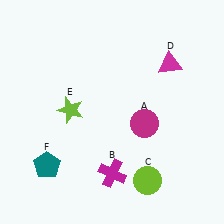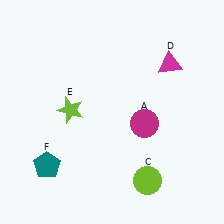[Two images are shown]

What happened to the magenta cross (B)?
The magenta cross (B) was removed in Image 2. It was in the bottom-right area of Image 1.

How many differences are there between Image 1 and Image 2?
There is 1 difference between the two images.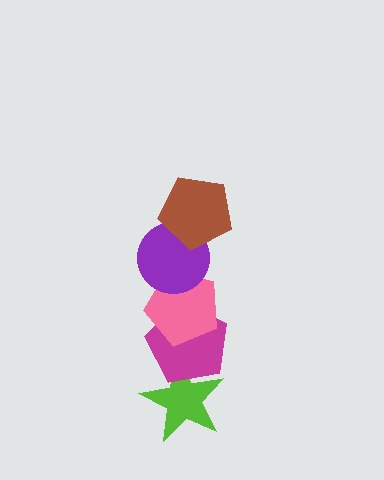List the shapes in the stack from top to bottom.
From top to bottom: the brown pentagon, the purple circle, the pink pentagon, the magenta pentagon, the lime star.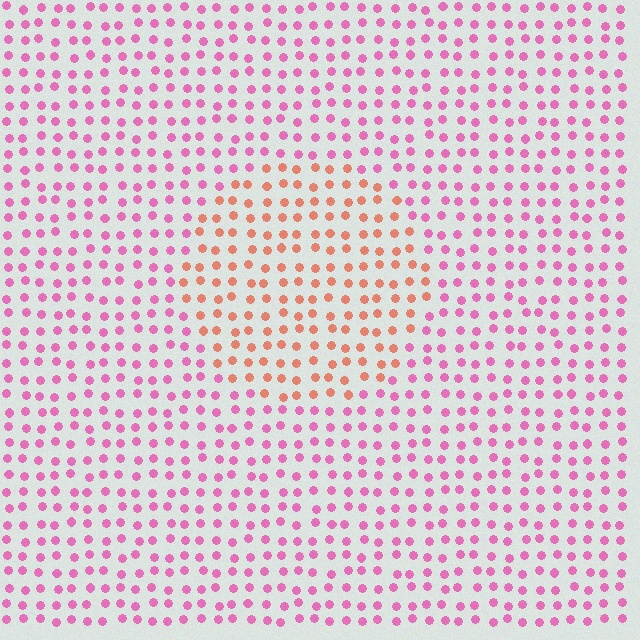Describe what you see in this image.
The image is filled with small pink elements in a uniform arrangement. A circle-shaped region is visible where the elements are tinted to a slightly different hue, forming a subtle color boundary.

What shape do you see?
I see a circle.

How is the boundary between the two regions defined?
The boundary is defined purely by a slight shift in hue (about 47 degrees). Spacing, size, and orientation are identical on both sides.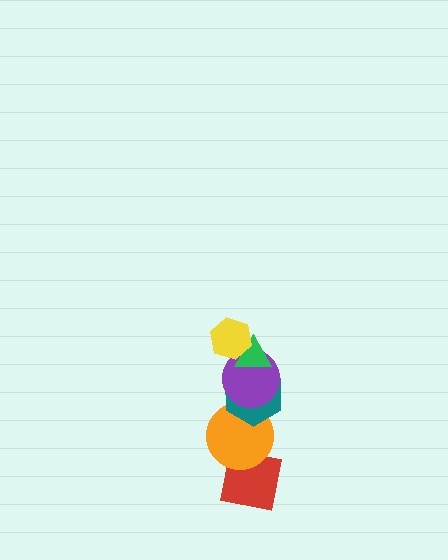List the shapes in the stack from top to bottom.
From top to bottom: the yellow hexagon, the green triangle, the purple circle, the teal hexagon, the orange circle, the red square.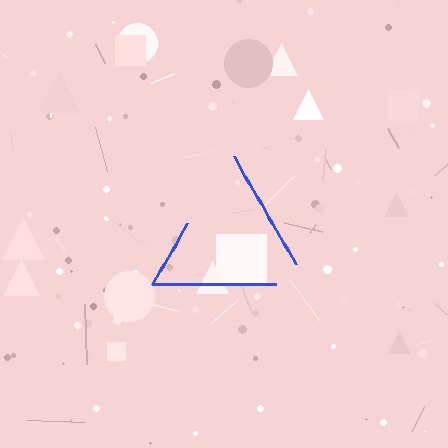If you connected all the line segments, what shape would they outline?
They would outline a triangle.